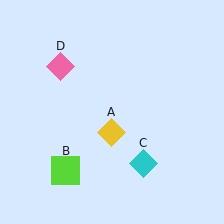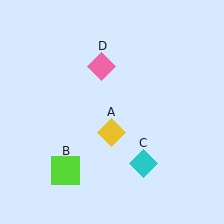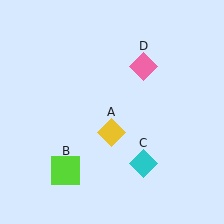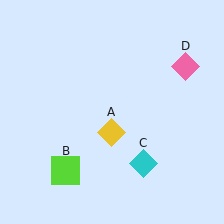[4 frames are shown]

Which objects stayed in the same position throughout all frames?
Yellow diamond (object A) and lime square (object B) and cyan diamond (object C) remained stationary.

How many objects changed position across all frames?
1 object changed position: pink diamond (object D).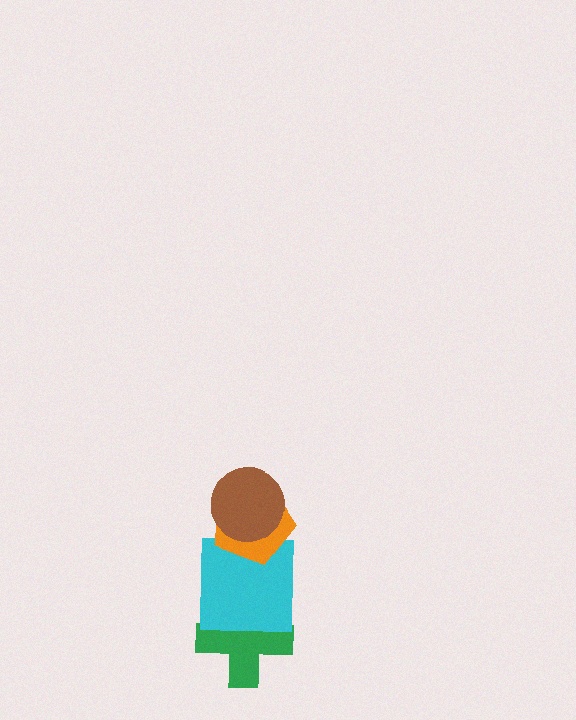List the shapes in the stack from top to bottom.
From top to bottom: the brown circle, the orange pentagon, the cyan square, the green cross.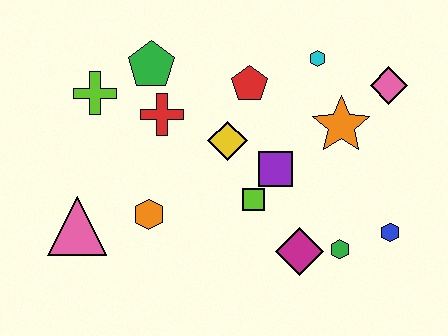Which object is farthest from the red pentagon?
The pink triangle is farthest from the red pentagon.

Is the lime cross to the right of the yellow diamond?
No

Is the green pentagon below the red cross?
No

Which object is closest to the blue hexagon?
The green hexagon is closest to the blue hexagon.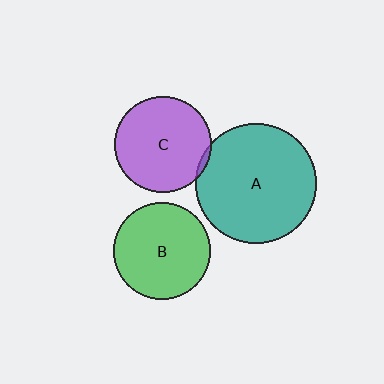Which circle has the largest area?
Circle A (teal).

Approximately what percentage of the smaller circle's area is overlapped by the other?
Approximately 5%.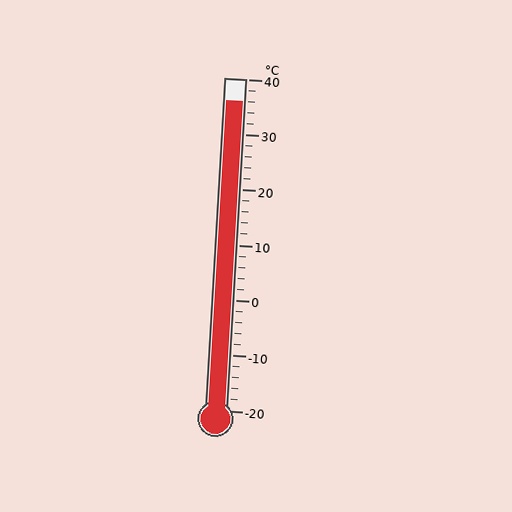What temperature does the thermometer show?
The thermometer shows approximately 36°C.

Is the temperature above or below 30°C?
The temperature is above 30°C.